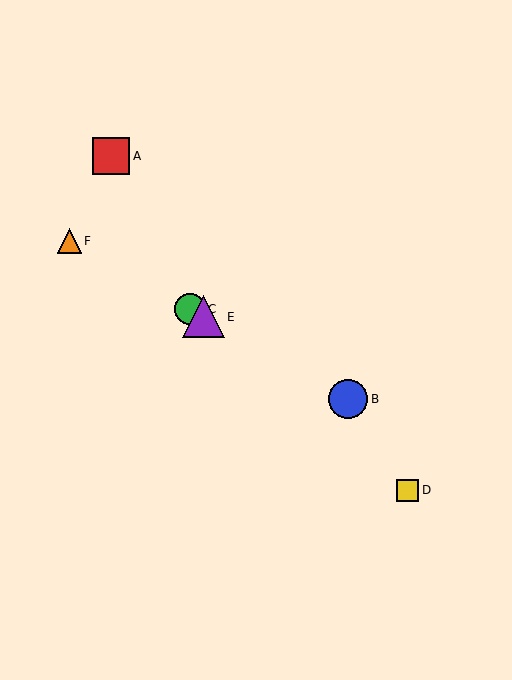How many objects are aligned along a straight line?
4 objects (B, C, E, F) are aligned along a straight line.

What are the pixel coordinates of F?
Object F is at (69, 241).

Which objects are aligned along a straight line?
Objects B, C, E, F are aligned along a straight line.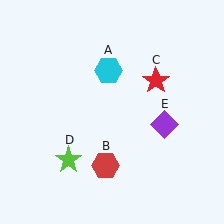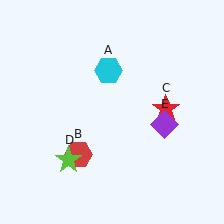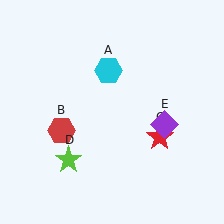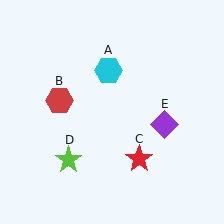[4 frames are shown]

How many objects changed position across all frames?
2 objects changed position: red hexagon (object B), red star (object C).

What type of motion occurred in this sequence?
The red hexagon (object B), red star (object C) rotated clockwise around the center of the scene.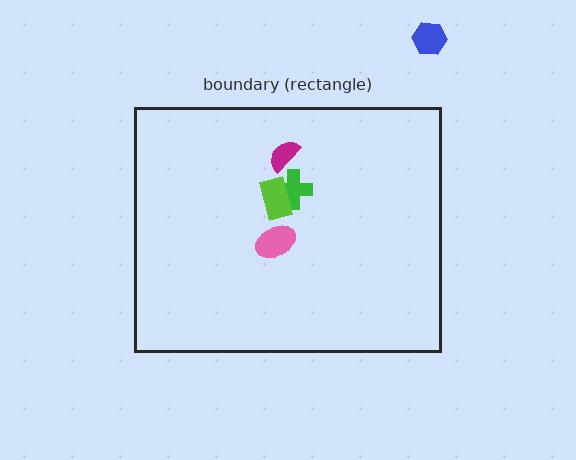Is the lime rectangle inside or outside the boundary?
Inside.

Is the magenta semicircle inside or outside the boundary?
Inside.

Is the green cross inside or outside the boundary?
Inside.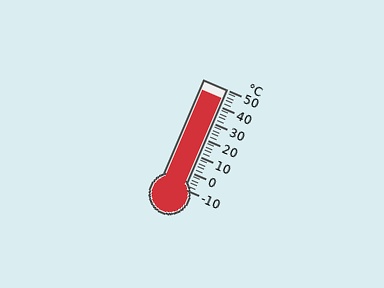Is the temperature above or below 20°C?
The temperature is above 20°C.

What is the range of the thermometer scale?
The thermometer scale ranges from -10°C to 50°C.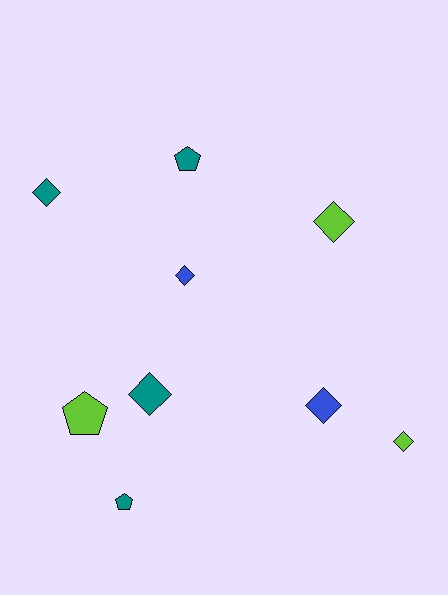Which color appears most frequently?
Teal, with 4 objects.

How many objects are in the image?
There are 9 objects.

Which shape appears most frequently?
Diamond, with 6 objects.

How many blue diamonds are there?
There are 2 blue diamonds.